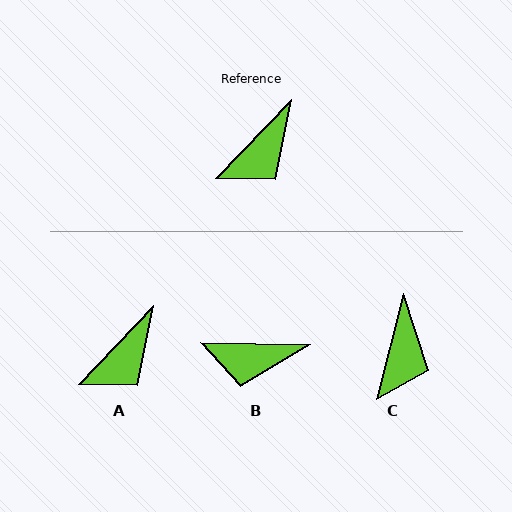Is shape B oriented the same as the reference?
No, it is off by about 47 degrees.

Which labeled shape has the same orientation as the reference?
A.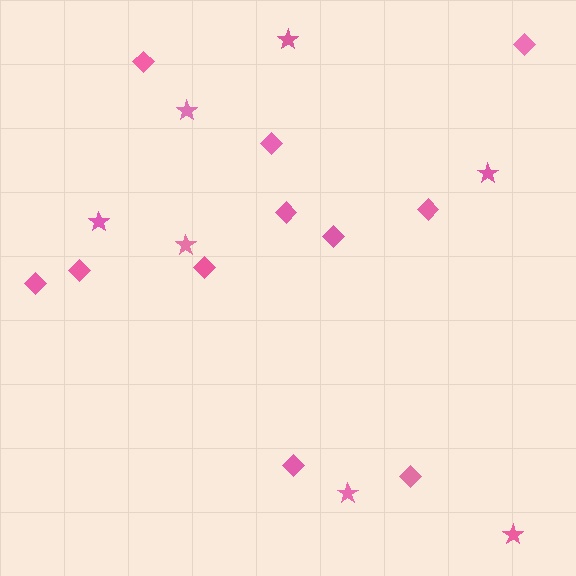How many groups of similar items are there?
There are 2 groups: one group of diamonds (11) and one group of stars (7).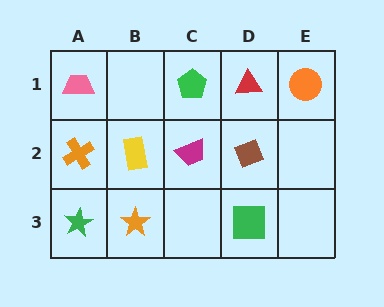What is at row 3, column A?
A green star.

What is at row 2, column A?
An orange cross.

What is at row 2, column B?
A yellow rectangle.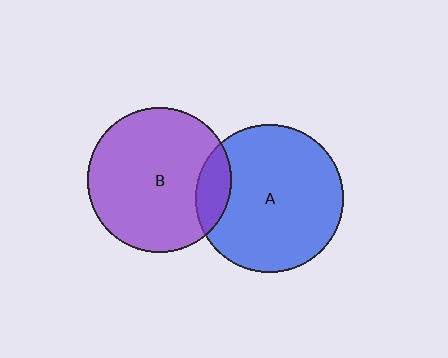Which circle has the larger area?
Circle A (blue).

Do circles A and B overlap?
Yes.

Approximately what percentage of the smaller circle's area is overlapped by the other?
Approximately 15%.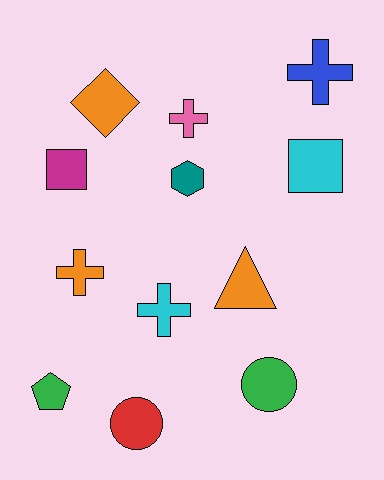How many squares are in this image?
There are 2 squares.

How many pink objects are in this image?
There is 1 pink object.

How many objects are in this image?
There are 12 objects.